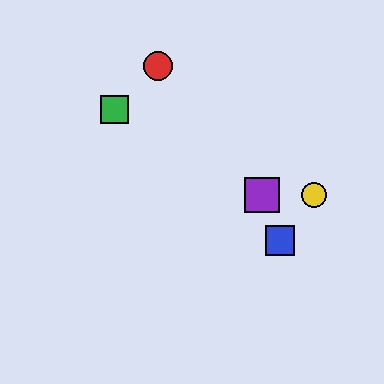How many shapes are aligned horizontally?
2 shapes (the yellow circle, the purple square) are aligned horizontally.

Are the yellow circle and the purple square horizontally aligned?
Yes, both are at y≈195.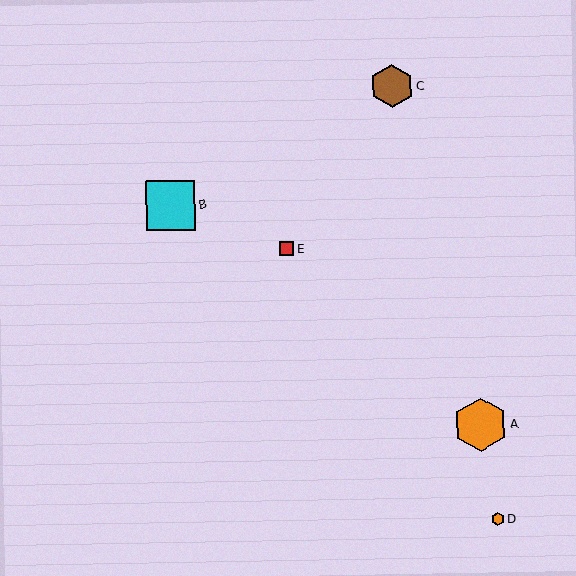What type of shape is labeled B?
Shape B is a cyan square.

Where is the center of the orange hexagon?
The center of the orange hexagon is at (498, 519).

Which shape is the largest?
The orange hexagon (labeled A) is the largest.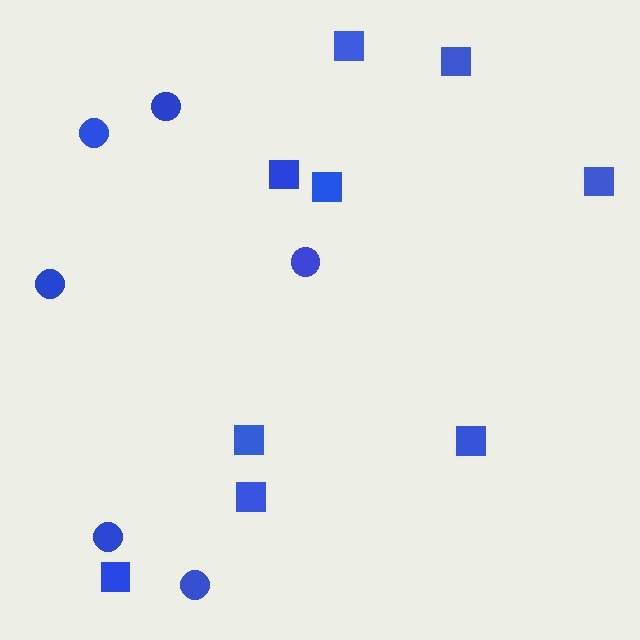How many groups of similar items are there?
There are 2 groups: one group of squares (9) and one group of circles (6).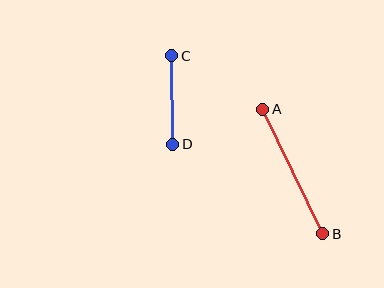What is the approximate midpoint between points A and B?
The midpoint is at approximately (293, 171) pixels.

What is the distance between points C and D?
The distance is approximately 88 pixels.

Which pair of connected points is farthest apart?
Points A and B are farthest apart.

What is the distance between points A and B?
The distance is approximately 138 pixels.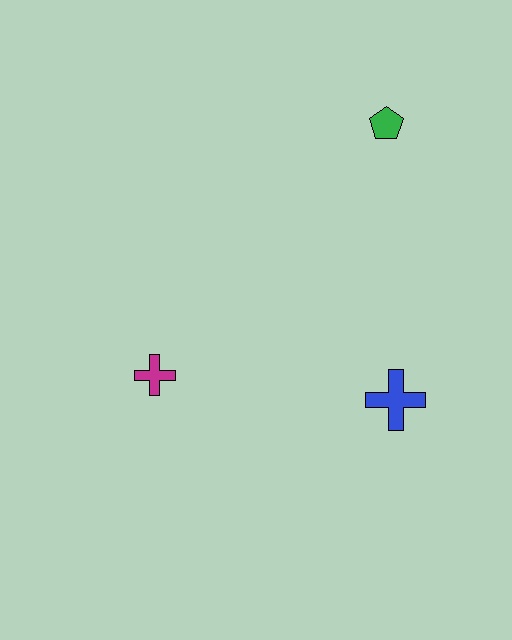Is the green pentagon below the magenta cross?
No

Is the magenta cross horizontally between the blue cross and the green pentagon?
No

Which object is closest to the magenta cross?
The blue cross is closest to the magenta cross.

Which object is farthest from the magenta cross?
The green pentagon is farthest from the magenta cross.